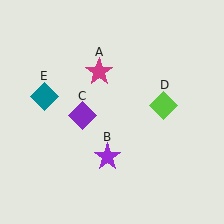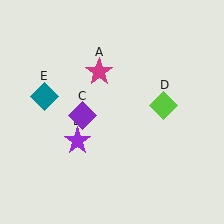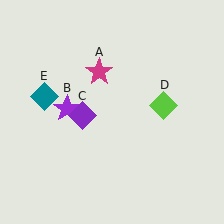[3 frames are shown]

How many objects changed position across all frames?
1 object changed position: purple star (object B).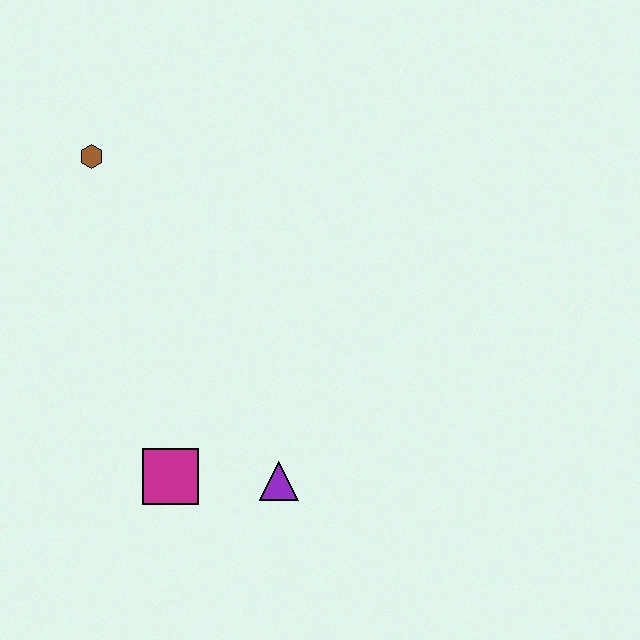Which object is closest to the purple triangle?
The magenta square is closest to the purple triangle.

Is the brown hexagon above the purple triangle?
Yes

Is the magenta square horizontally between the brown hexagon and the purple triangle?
Yes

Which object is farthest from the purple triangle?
The brown hexagon is farthest from the purple triangle.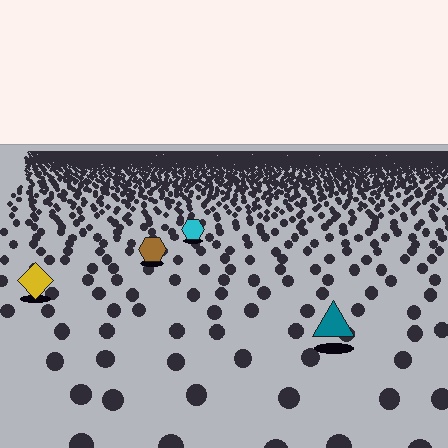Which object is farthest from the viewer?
The cyan hexagon is farthest from the viewer. It appears smaller and the ground texture around it is denser.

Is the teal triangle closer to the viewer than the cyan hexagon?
Yes. The teal triangle is closer — you can tell from the texture gradient: the ground texture is coarser near it.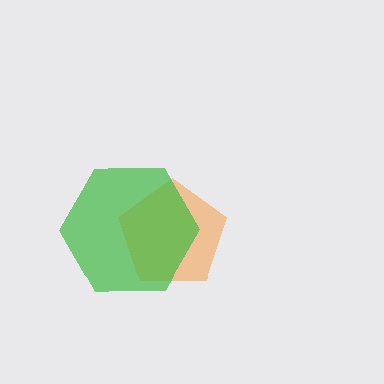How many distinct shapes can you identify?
There are 2 distinct shapes: an orange pentagon, a green hexagon.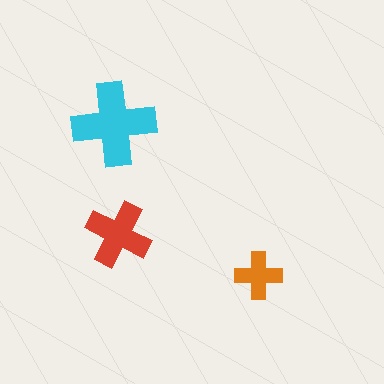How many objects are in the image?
There are 3 objects in the image.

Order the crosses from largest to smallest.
the cyan one, the red one, the orange one.